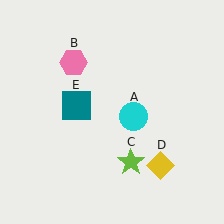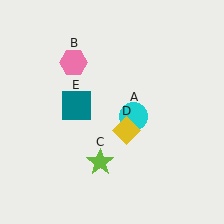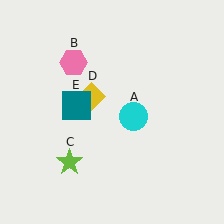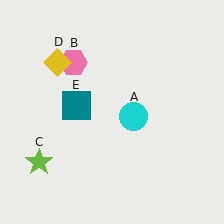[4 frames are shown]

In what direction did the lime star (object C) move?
The lime star (object C) moved left.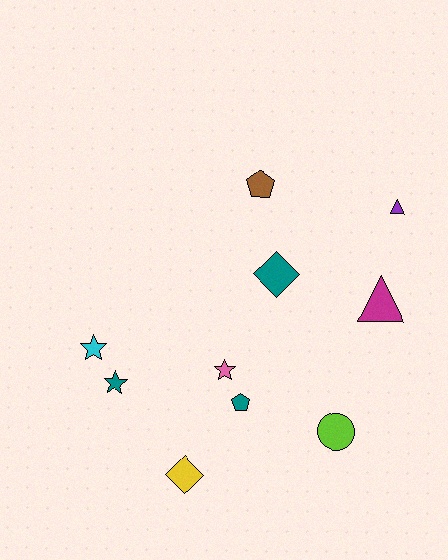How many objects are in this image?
There are 10 objects.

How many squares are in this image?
There are no squares.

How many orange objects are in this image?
There are no orange objects.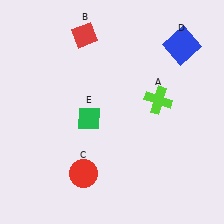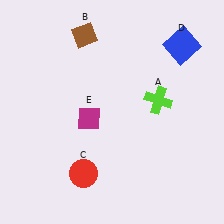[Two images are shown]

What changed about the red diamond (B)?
In Image 1, B is red. In Image 2, it changed to brown.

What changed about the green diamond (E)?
In Image 1, E is green. In Image 2, it changed to magenta.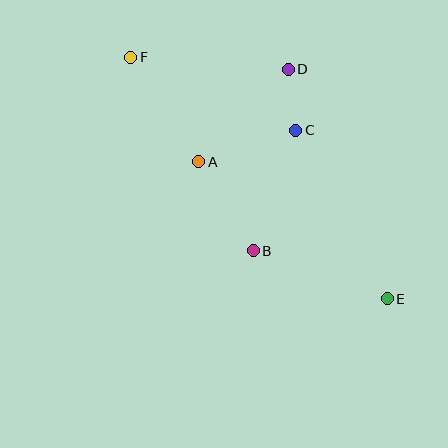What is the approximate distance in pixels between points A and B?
The distance between A and B is approximately 105 pixels.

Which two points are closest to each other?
Points C and D are closest to each other.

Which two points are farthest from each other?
Points E and F are farthest from each other.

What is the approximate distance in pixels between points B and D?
The distance between B and D is approximately 185 pixels.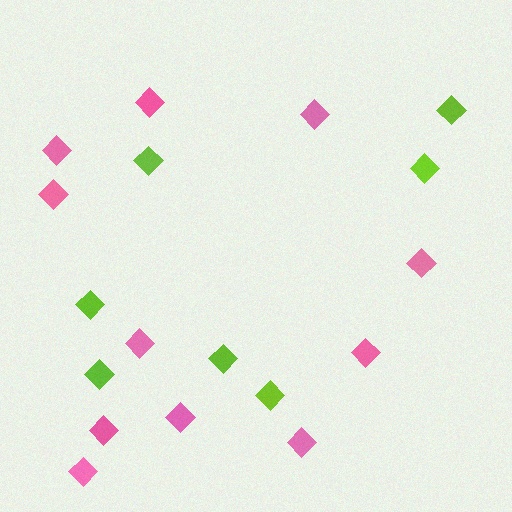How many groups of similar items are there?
There are 2 groups: one group of lime diamonds (7) and one group of pink diamonds (11).